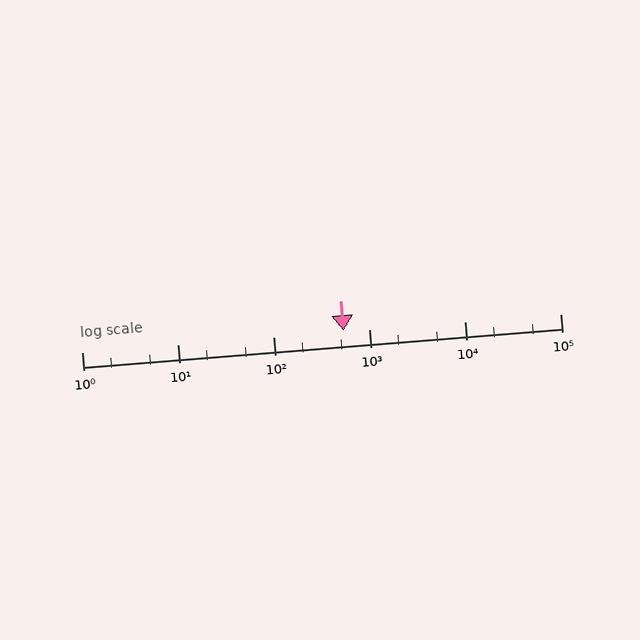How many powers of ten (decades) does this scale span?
The scale spans 5 decades, from 1 to 100000.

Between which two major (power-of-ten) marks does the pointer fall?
The pointer is between 100 and 1000.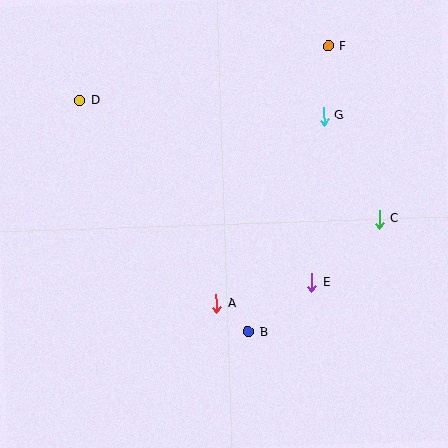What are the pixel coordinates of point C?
Point C is at (379, 219).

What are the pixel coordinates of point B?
Point B is at (248, 332).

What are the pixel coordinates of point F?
Point F is at (328, 46).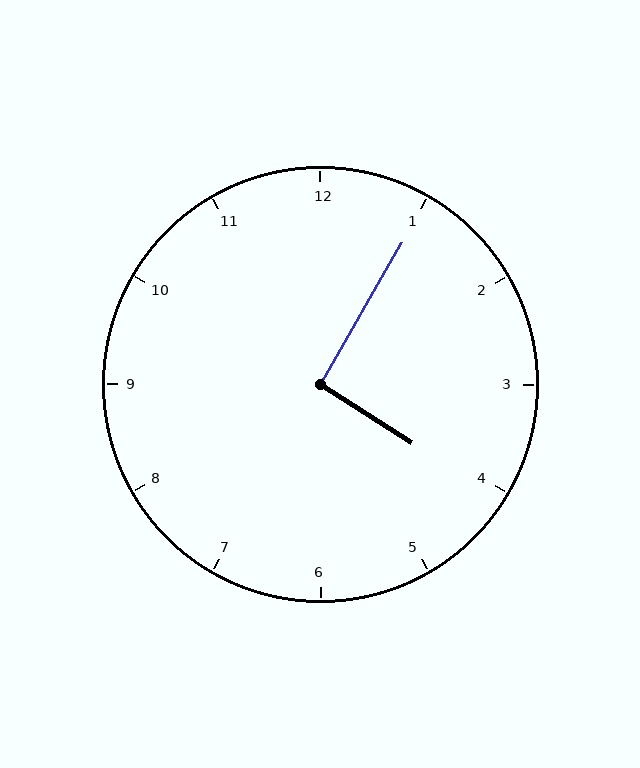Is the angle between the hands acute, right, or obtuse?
It is right.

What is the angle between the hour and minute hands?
Approximately 92 degrees.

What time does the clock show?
4:05.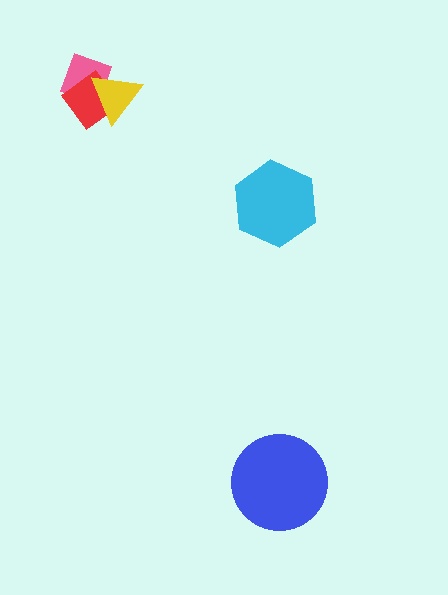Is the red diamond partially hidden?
Yes, it is partially covered by another shape.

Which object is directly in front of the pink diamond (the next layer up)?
The red diamond is directly in front of the pink diamond.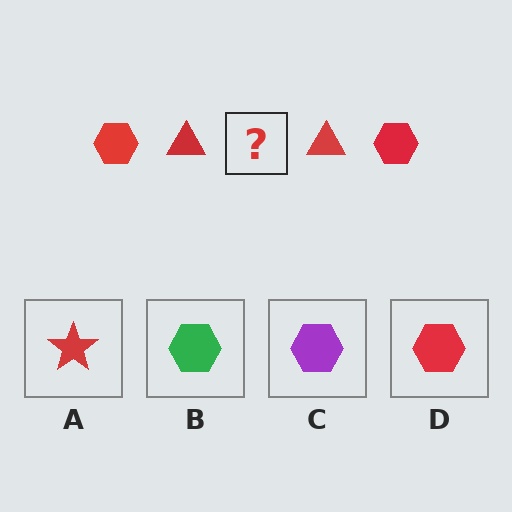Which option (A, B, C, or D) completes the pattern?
D.